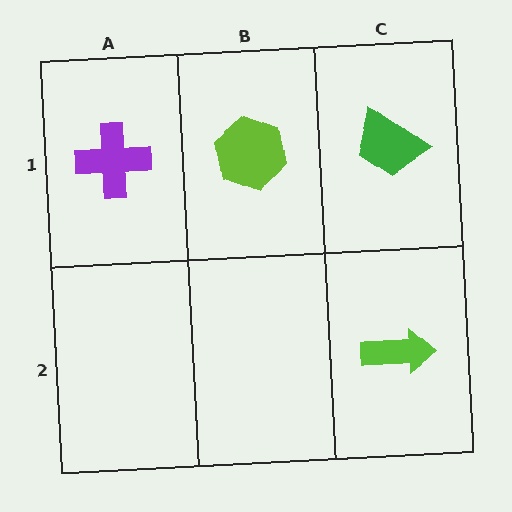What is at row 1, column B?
A lime hexagon.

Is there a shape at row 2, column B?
No, that cell is empty.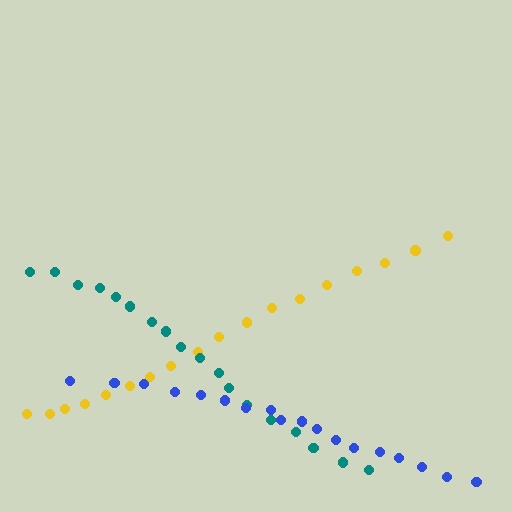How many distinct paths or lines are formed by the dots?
There are 3 distinct paths.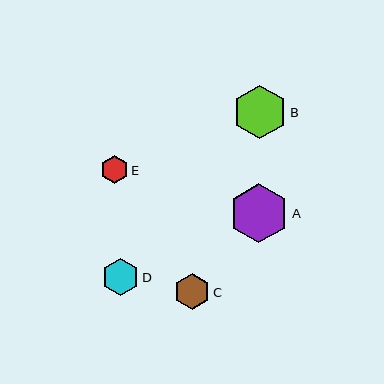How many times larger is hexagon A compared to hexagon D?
Hexagon A is approximately 1.6 times the size of hexagon D.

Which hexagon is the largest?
Hexagon A is the largest with a size of approximately 59 pixels.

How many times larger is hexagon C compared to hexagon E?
Hexagon C is approximately 1.3 times the size of hexagon E.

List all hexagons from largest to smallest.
From largest to smallest: A, B, D, C, E.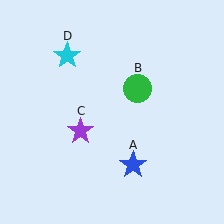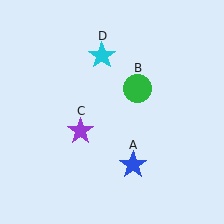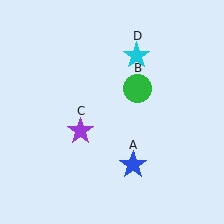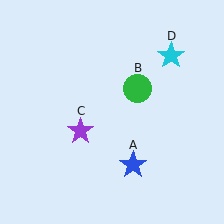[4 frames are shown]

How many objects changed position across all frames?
1 object changed position: cyan star (object D).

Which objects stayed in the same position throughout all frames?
Blue star (object A) and green circle (object B) and purple star (object C) remained stationary.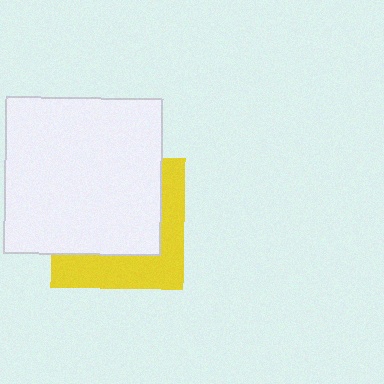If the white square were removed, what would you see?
You would see the complete yellow square.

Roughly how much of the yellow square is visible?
A small part of it is visible (roughly 38%).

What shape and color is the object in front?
The object in front is a white square.